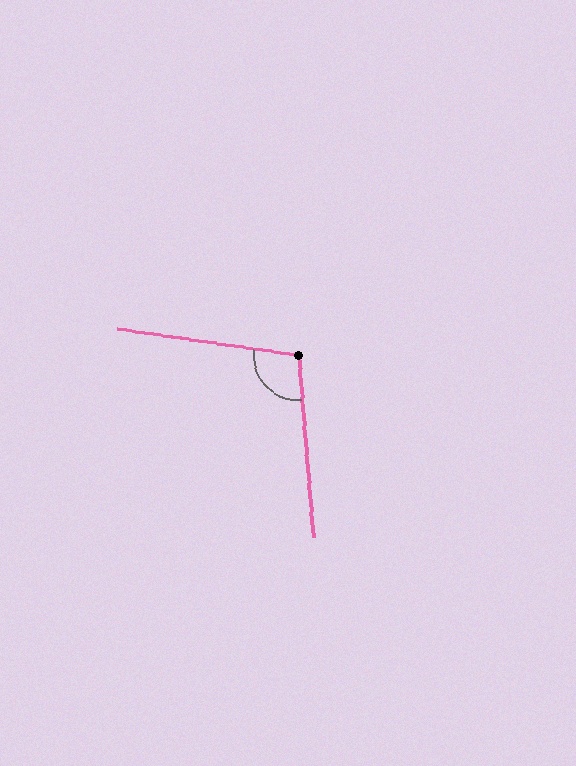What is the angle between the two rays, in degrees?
Approximately 103 degrees.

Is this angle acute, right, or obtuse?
It is obtuse.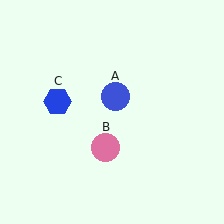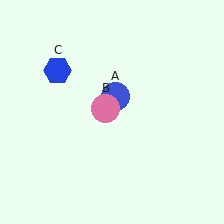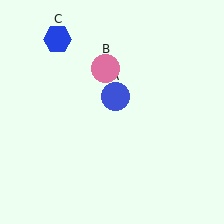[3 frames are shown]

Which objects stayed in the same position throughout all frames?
Blue circle (object A) remained stationary.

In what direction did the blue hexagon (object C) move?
The blue hexagon (object C) moved up.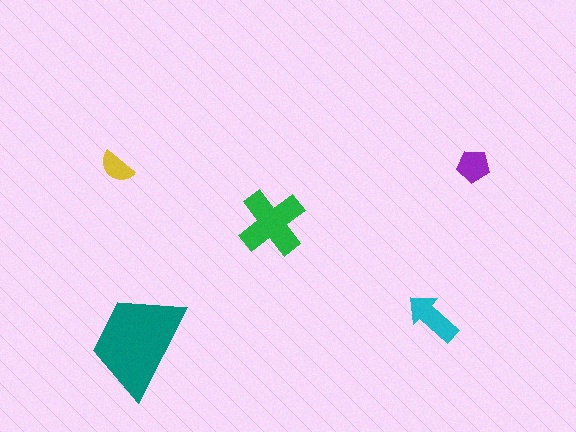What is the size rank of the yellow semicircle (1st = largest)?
5th.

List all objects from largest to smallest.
The teal trapezoid, the green cross, the cyan arrow, the purple pentagon, the yellow semicircle.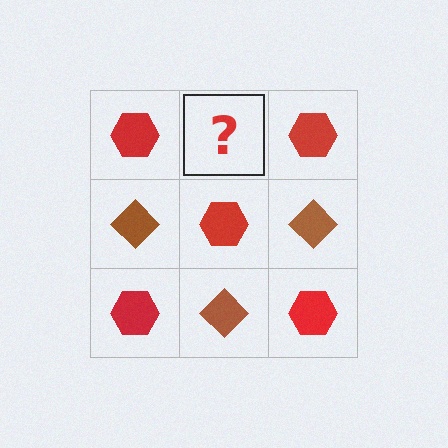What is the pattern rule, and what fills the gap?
The rule is that it alternates red hexagon and brown diamond in a checkerboard pattern. The gap should be filled with a brown diamond.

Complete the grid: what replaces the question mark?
The question mark should be replaced with a brown diamond.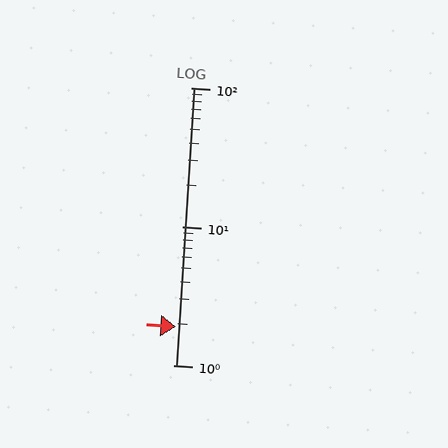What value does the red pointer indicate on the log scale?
The pointer indicates approximately 1.9.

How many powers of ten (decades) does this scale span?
The scale spans 2 decades, from 1 to 100.